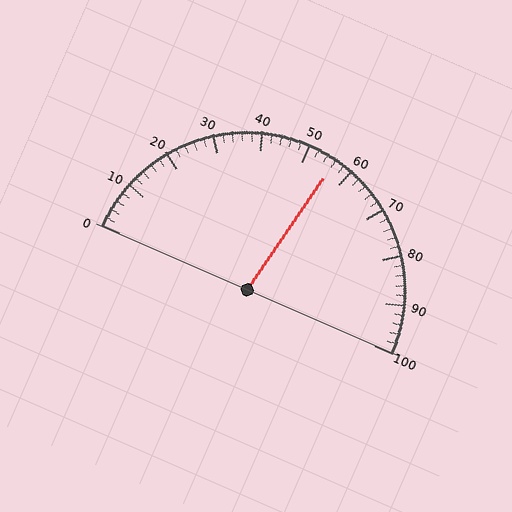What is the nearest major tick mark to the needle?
The nearest major tick mark is 60.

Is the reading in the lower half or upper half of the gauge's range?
The reading is in the upper half of the range (0 to 100).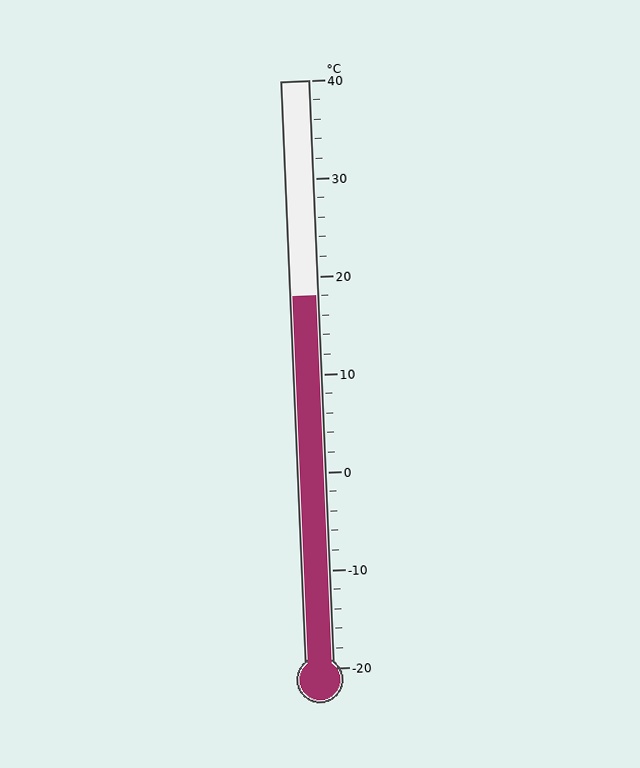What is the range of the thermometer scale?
The thermometer scale ranges from -20°C to 40°C.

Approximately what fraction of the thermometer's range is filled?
The thermometer is filled to approximately 65% of its range.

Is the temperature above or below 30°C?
The temperature is below 30°C.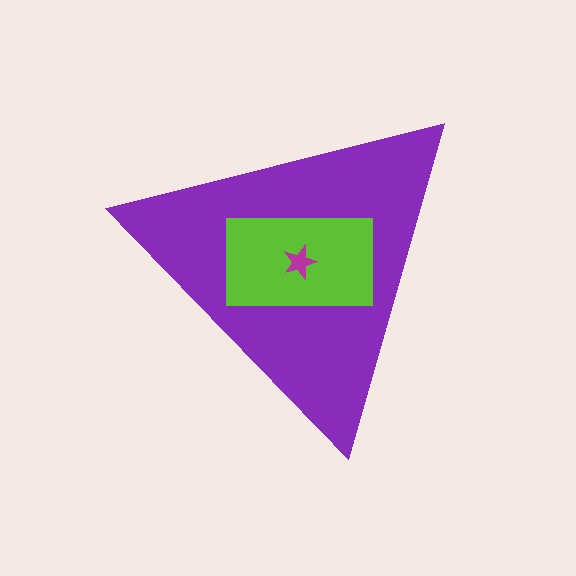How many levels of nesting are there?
3.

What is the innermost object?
The magenta star.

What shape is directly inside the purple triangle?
The lime rectangle.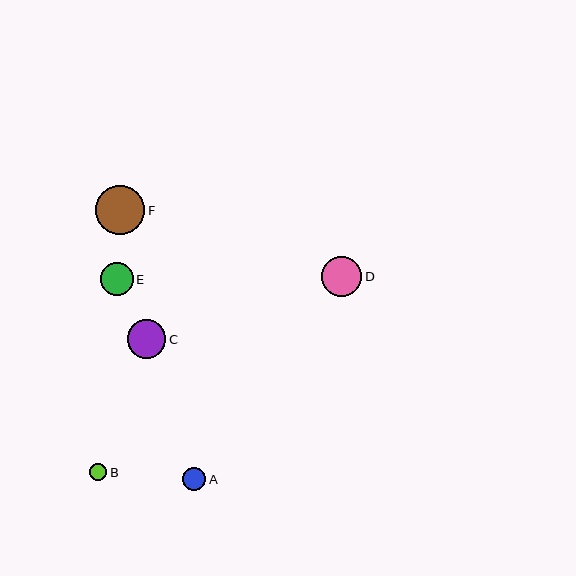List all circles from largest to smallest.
From largest to smallest: F, D, C, E, A, B.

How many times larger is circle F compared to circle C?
Circle F is approximately 1.3 times the size of circle C.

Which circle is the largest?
Circle F is the largest with a size of approximately 49 pixels.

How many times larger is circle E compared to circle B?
Circle E is approximately 1.9 times the size of circle B.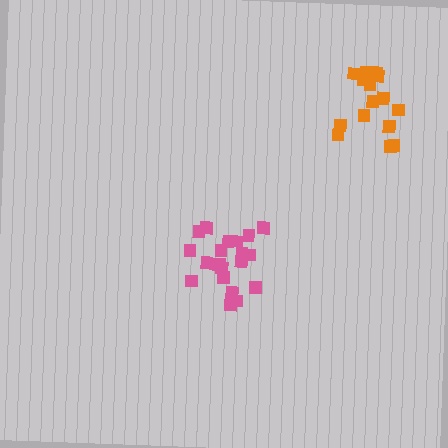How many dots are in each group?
Group 1: 20 dots, Group 2: 16 dots (36 total).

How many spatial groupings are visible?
There are 2 spatial groupings.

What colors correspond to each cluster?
The clusters are colored: pink, orange.